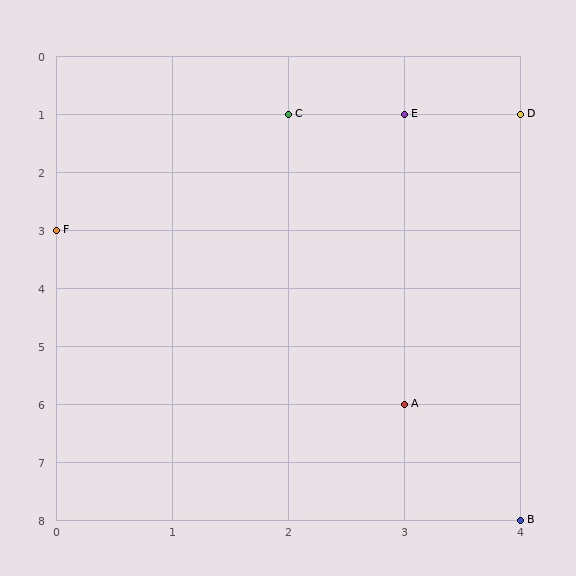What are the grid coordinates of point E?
Point E is at grid coordinates (3, 1).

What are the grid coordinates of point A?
Point A is at grid coordinates (3, 6).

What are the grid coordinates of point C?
Point C is at grid coordinates (2, 1).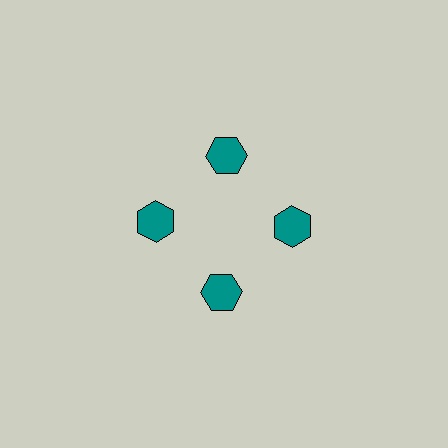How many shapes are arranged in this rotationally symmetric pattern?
There are 4 shapes, arranged in 4 groups of 1.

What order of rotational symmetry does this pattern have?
This pattern has 4-fold rotational symmetry.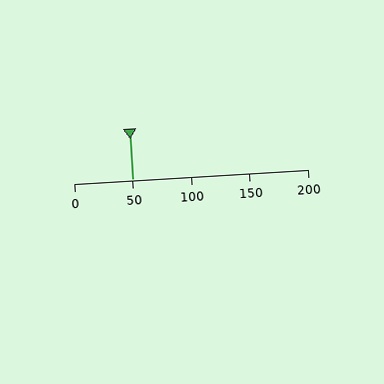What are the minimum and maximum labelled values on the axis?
The axis runs from 0 to 200.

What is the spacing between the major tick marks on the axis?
The major ticks are spaced 50 apart.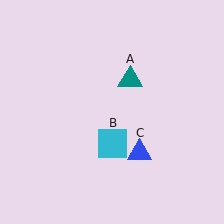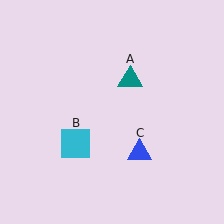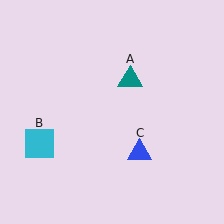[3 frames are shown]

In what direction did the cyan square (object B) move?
The cyan square (object B) moved left.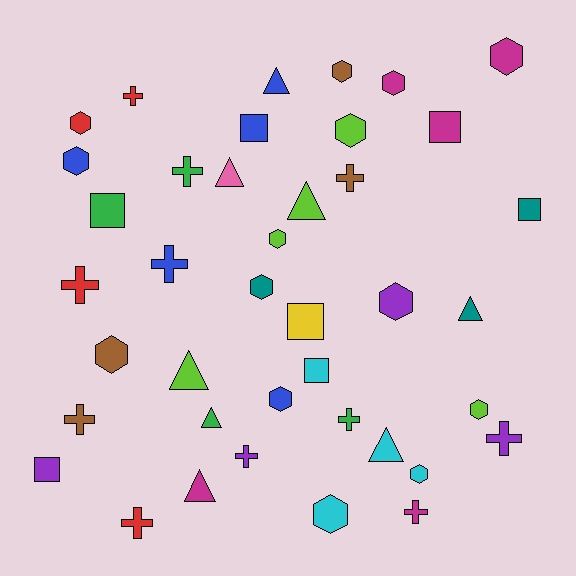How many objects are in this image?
There are 40 objects.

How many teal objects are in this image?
There are 3 teal objects.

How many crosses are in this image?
There are 11 crosses.